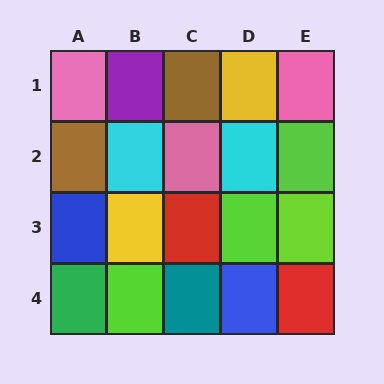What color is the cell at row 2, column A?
Brown.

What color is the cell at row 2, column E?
Lime.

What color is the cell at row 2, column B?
Cyan.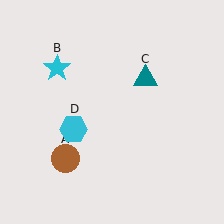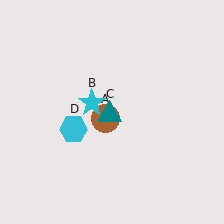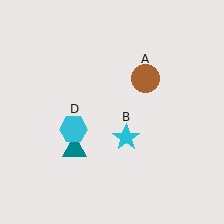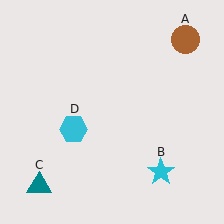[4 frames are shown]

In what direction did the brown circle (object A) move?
The brown circle (object A) moved up and to the right.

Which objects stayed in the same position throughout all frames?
Cyan hexagon (object D) remained stationary.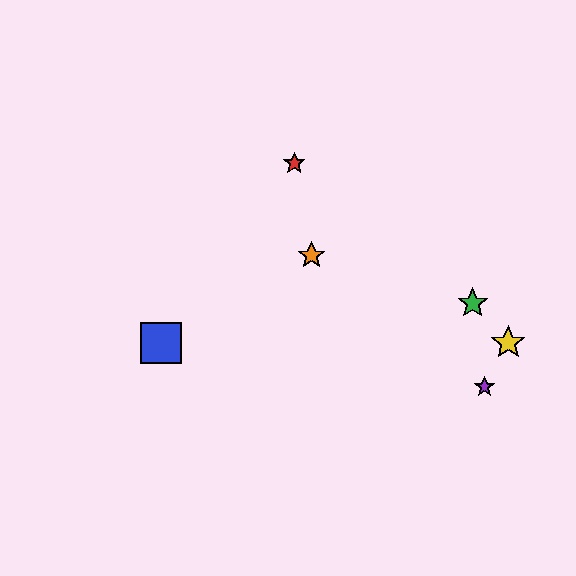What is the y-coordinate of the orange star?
The orange star is at y≈255.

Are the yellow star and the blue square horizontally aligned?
Yes, both are at y≈343.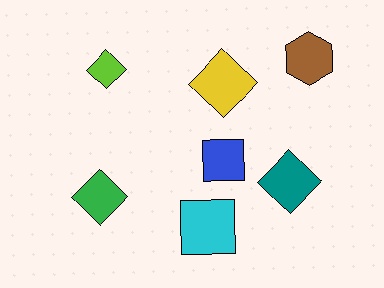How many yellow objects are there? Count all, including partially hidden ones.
There is 1 yellow object.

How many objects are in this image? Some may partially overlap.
There are 7 objects.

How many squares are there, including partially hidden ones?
There are 2 squares.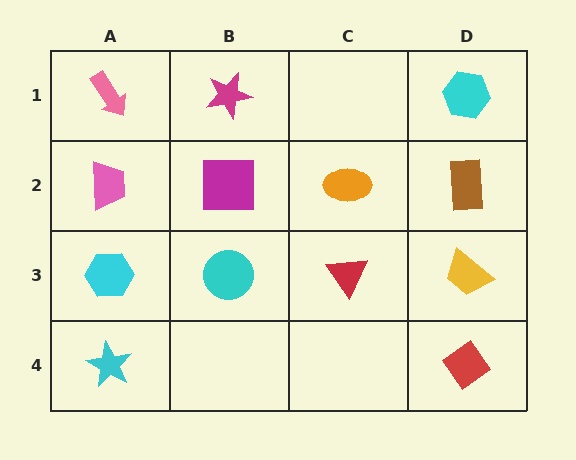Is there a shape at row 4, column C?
No, that cell is empty.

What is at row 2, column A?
A pink trapezoid.